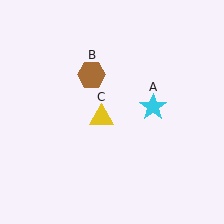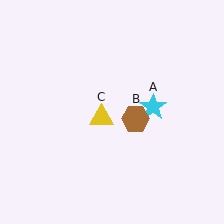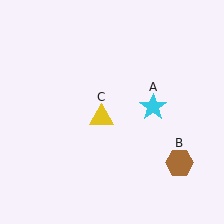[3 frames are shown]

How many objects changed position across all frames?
1 object changed position: brown hexagon (object B).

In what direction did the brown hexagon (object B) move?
The brown hexagon (object B) moved down and to the right.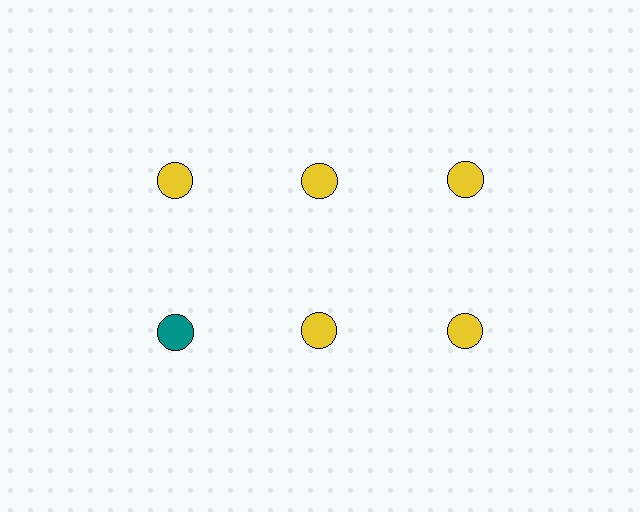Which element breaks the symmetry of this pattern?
The teal circle in the second row, leftmost column breaks the symmetry. All other shapes are yellow circles.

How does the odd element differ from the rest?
It has a different color: teal instead of yellow.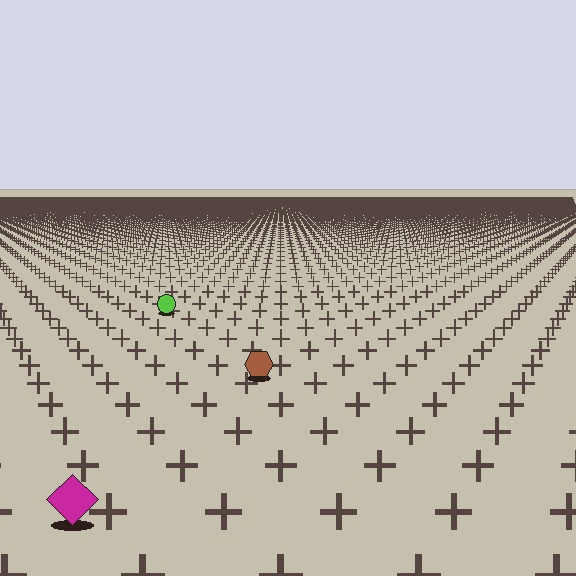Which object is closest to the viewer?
The magenta diamond is closest. The texture marks near it are larger and more spread out.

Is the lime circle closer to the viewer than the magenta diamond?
No. The magenta diamond is closer — you can tell from the texture gradient: the ground texture is coarser near it.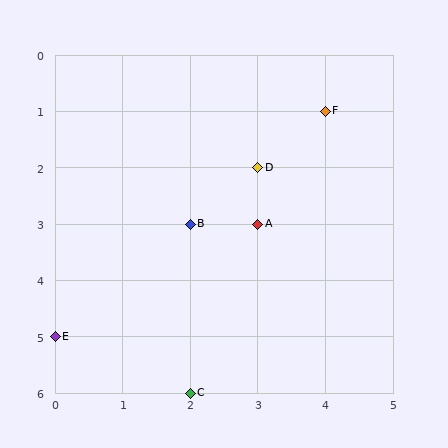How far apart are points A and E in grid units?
Points A and E are 3 columns and 2 rows apart (about 3.6 grid units diagonally).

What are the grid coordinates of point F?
Point F is at grid coordinates (4, 1).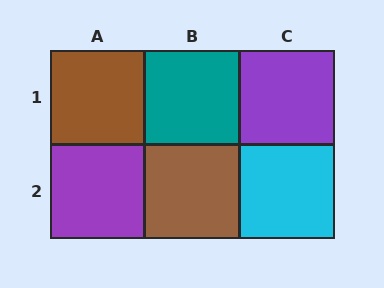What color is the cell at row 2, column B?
Brown.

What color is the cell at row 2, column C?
Cyan.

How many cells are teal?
1 cell is teal.